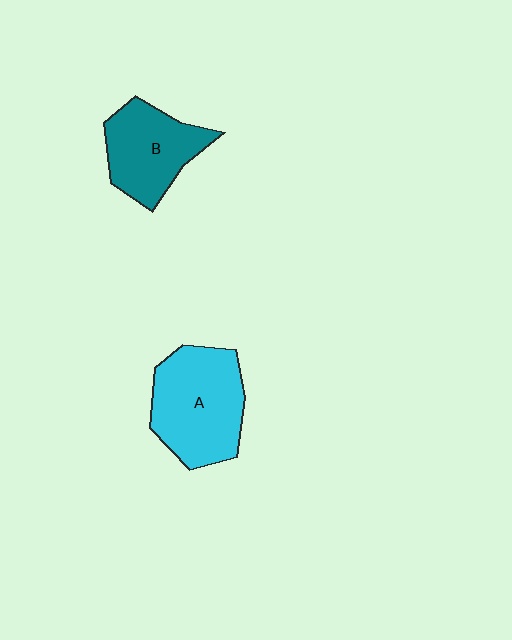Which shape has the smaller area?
Shape B (teal).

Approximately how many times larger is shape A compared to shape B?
Approximately 1.3 times.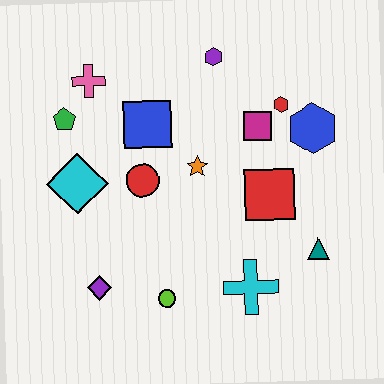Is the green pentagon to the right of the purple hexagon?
No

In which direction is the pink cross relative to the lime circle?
The pink cross is above the lime circle.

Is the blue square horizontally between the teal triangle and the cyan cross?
No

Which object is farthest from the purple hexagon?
The purple diamond is farthest from the purple hexagon.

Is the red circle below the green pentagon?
Yes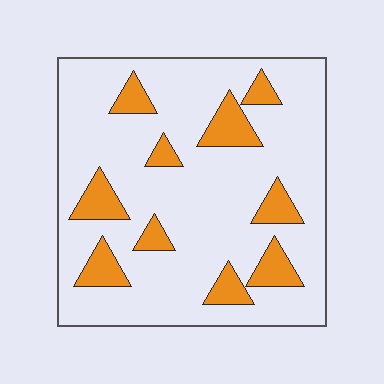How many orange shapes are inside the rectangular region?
10.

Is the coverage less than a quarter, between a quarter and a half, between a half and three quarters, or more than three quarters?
Less than a quarter.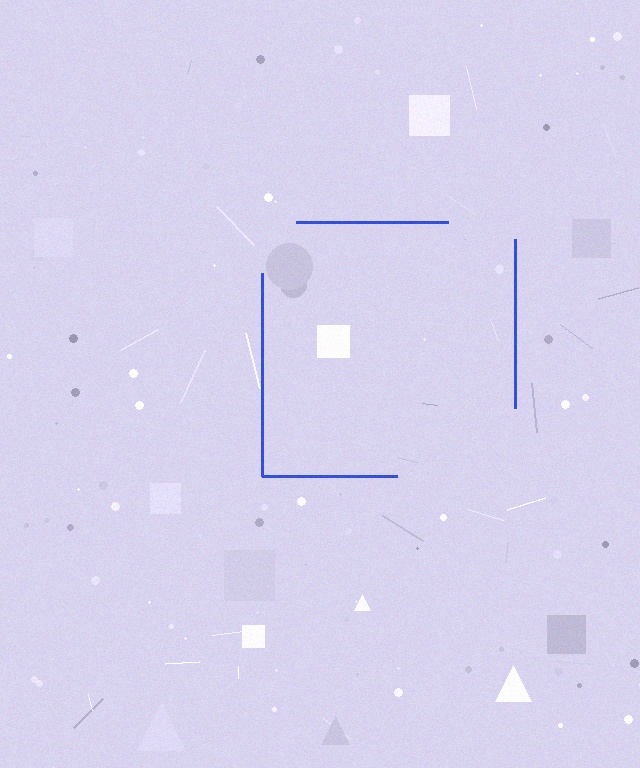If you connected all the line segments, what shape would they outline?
They would outline a square.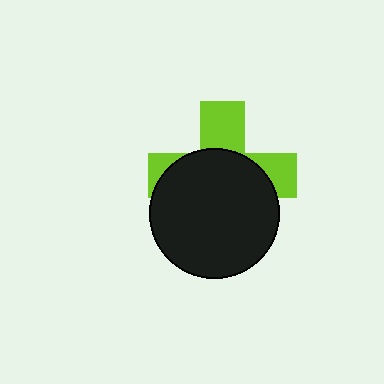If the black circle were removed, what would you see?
You would see the complete lime cross.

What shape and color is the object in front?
The object in front is a black circle.